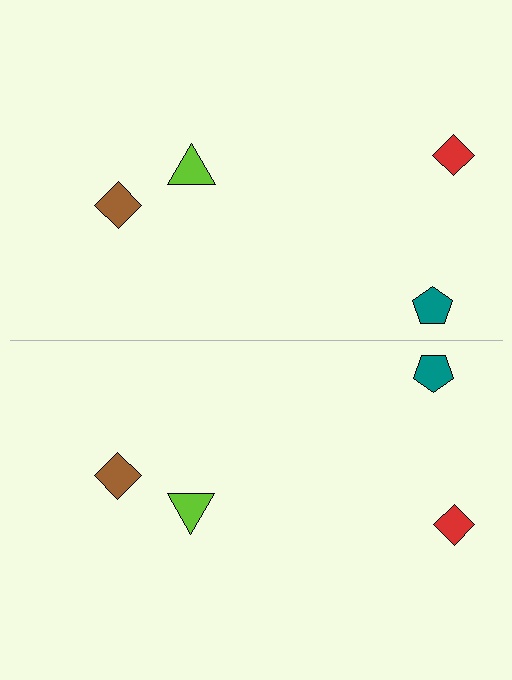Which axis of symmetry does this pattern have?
The pattern has a horizontal axis of symmetry running through the center of the image.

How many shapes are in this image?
There are 8 shapes in this image.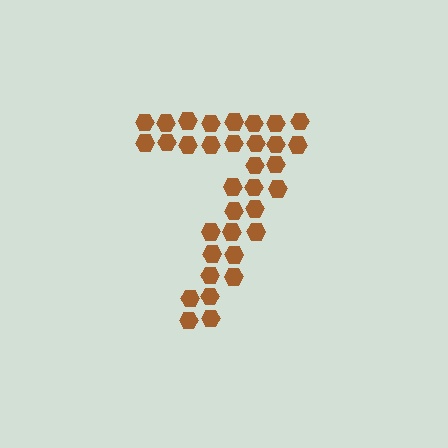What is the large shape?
The large shape is the digit 7.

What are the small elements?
The small elements are hexagons.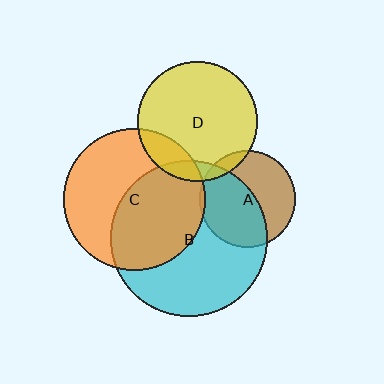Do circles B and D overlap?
Yes.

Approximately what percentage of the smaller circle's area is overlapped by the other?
Approximately 10%.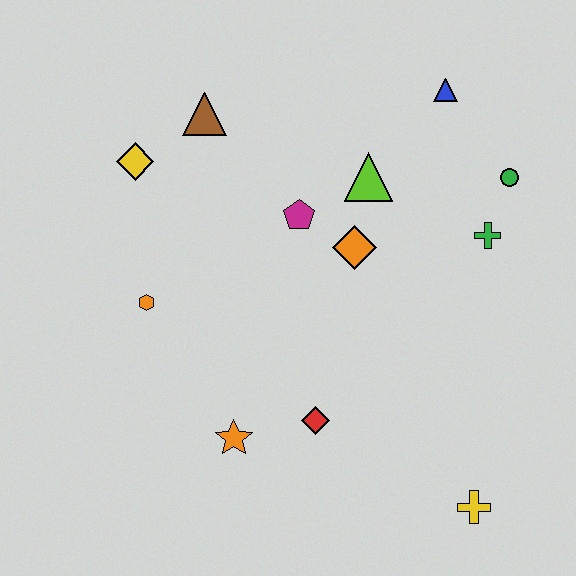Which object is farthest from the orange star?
The blue triangle is farthest from the orange star.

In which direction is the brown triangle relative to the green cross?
The brown triangle is to the left of the green cross.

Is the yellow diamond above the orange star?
Yes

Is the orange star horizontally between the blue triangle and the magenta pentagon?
No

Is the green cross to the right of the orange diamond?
Yes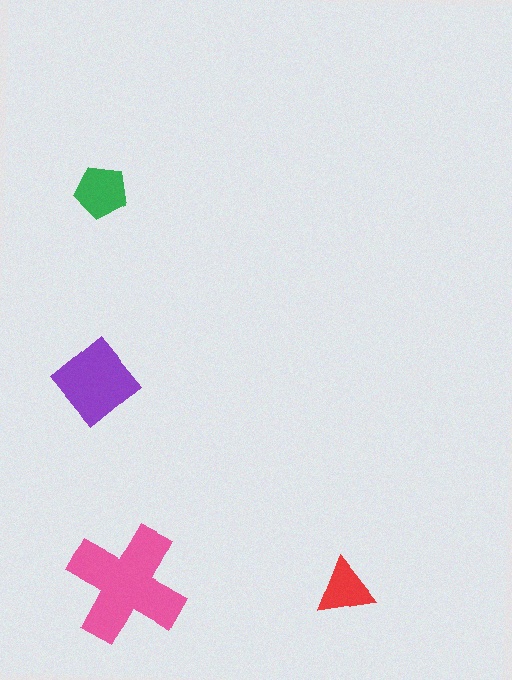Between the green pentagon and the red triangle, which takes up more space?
The green pentagon.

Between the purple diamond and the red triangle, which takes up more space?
The purple diamond.